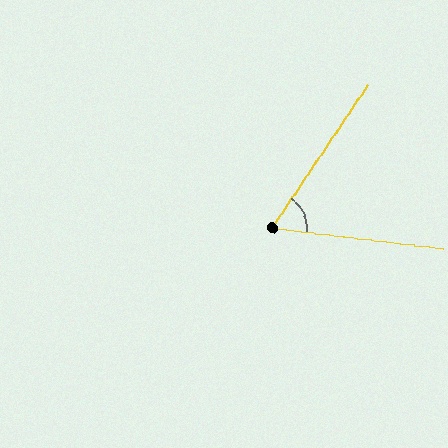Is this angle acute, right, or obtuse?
It is acute.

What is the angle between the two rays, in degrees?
Approximately 63 degrees.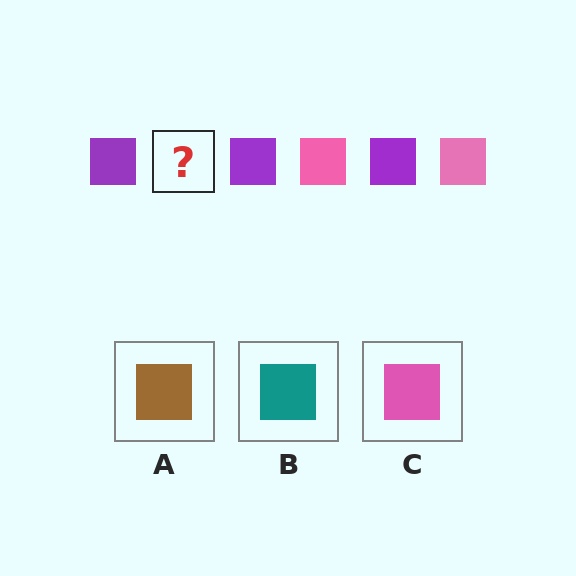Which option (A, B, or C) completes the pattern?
C.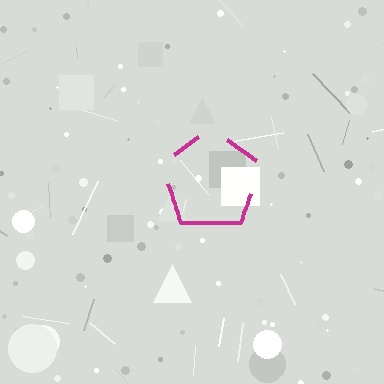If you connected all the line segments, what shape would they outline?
They would outline a pentagon.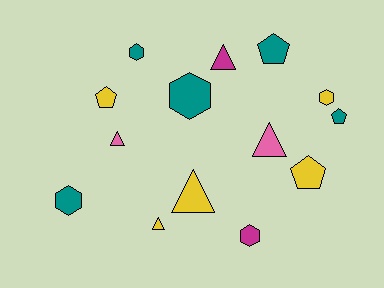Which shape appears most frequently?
Hexagon, with 5 objects.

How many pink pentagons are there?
There are no pink pentagons.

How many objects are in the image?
There are 14 objects.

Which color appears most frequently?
Yellow, with 5 objects.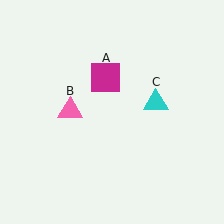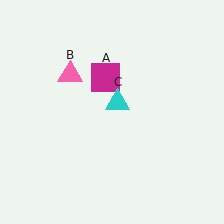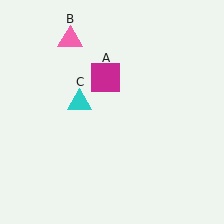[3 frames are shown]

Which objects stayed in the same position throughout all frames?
Magenta square (object A) remained stationary.